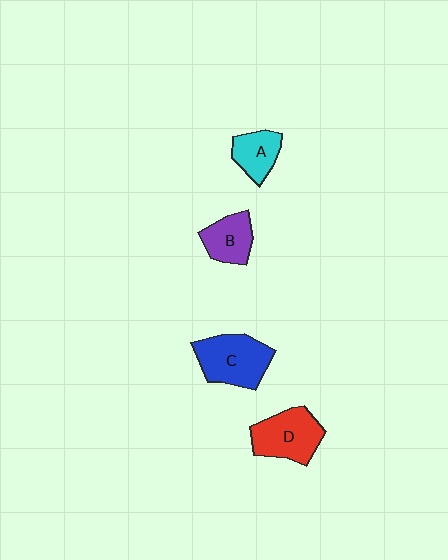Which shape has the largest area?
Shape C (blue).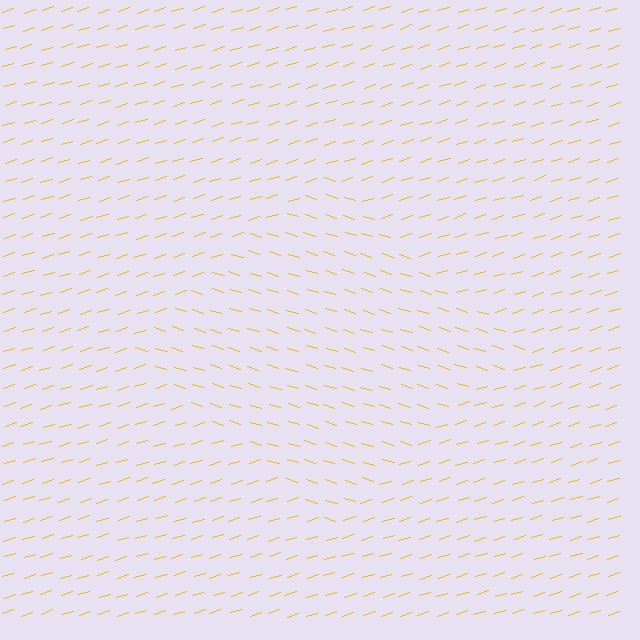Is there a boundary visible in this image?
Yes, there is a texture boundary formed by a change in line orientation.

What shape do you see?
I see a diamond.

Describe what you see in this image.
The image is filled with small yellow line segments. A diamond region in the image has lines oriented differently from the surrounding lines, creating a visible texture boundary.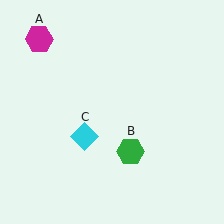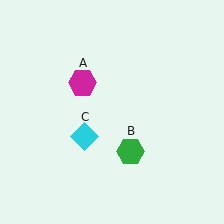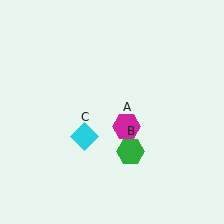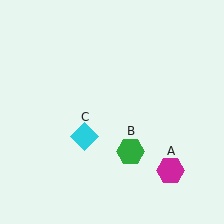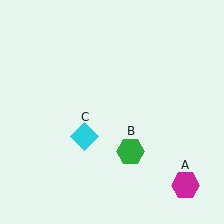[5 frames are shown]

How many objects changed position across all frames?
1 object changed position: magenta hexagon (object A).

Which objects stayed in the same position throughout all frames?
Green hexagon (object B) and cyan diamond (object C) remained stationary.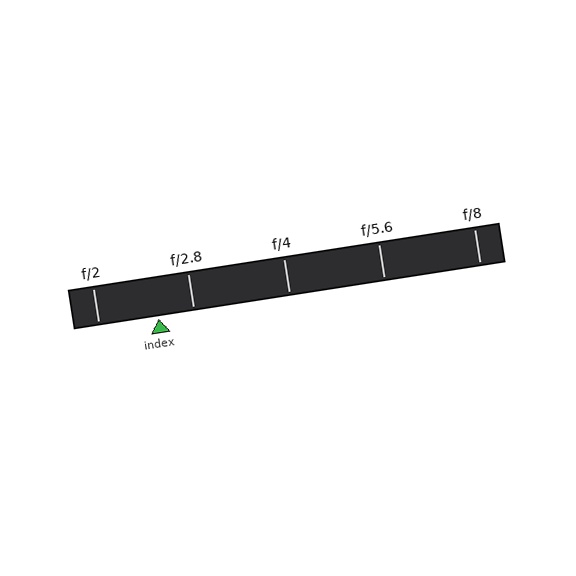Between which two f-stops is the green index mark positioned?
The index mark is between f/2 and f/2.8.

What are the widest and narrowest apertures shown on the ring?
The widest aperture shown is f/2 and the narrowest is f/8.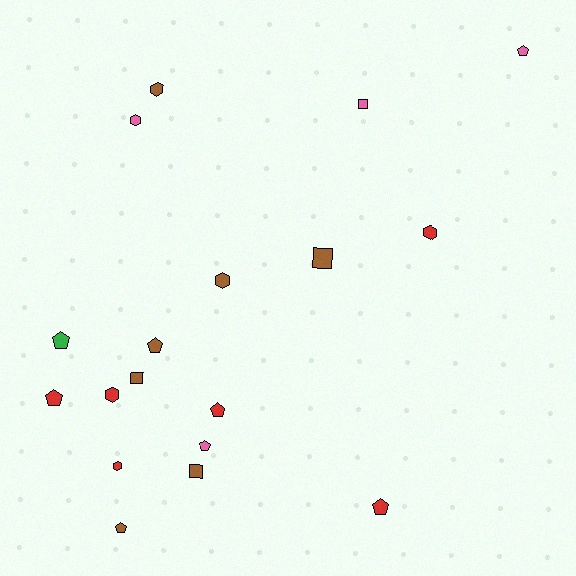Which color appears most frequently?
Brown, with 7 objects.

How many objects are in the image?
There are 18 objects.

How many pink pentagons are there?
There are 2 pink pentagons.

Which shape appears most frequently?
Pentagon, with 8 objects.